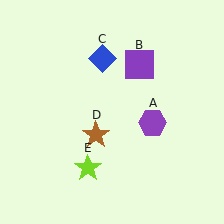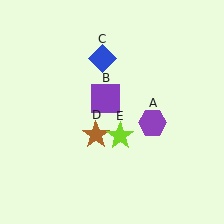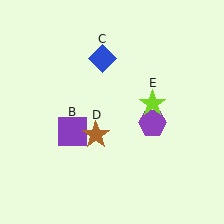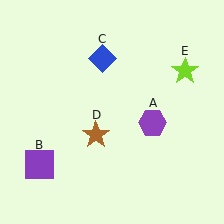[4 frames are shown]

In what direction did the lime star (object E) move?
The lime star (object E) moved up and to the right.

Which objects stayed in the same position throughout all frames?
Purple hexagon (object A) and blue diamond (object C) and brown star (object D) remained stationary.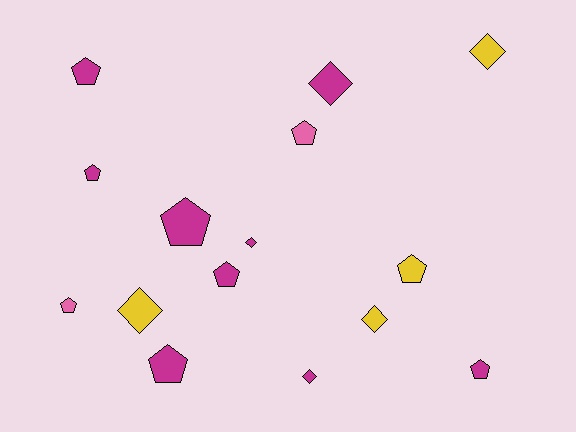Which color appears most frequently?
Magenta, with 9 objects.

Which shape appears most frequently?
Pentagon, with 9 objects.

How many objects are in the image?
There are 15 objects.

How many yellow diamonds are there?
There are 3 yellow diamonds.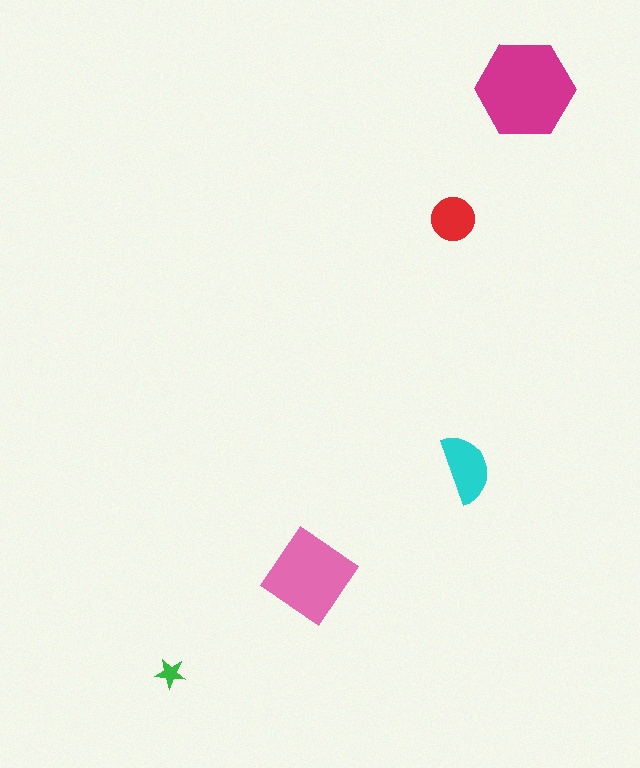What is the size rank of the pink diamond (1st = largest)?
2nd.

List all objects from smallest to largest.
The green star, the red circle, the cyan semicircle, the pink diamond, the magenta hexagon.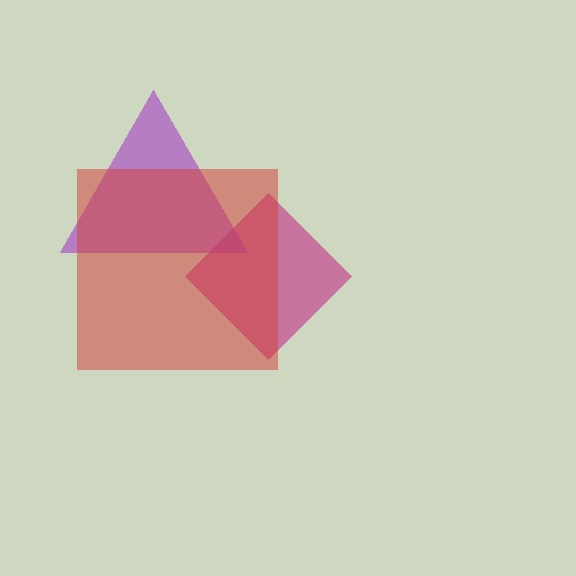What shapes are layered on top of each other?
The layered shapes are: a magenta diamond, a purple triangle, a red square.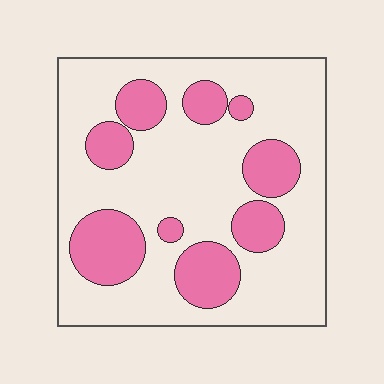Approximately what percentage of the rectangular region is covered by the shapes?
Approximately 25%.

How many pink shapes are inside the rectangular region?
9.